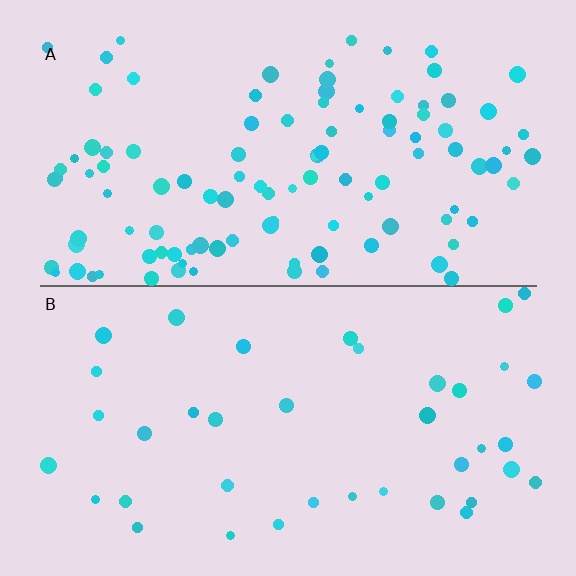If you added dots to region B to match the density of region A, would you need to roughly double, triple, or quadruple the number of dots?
Approximately triple.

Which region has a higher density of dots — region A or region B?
A (the top).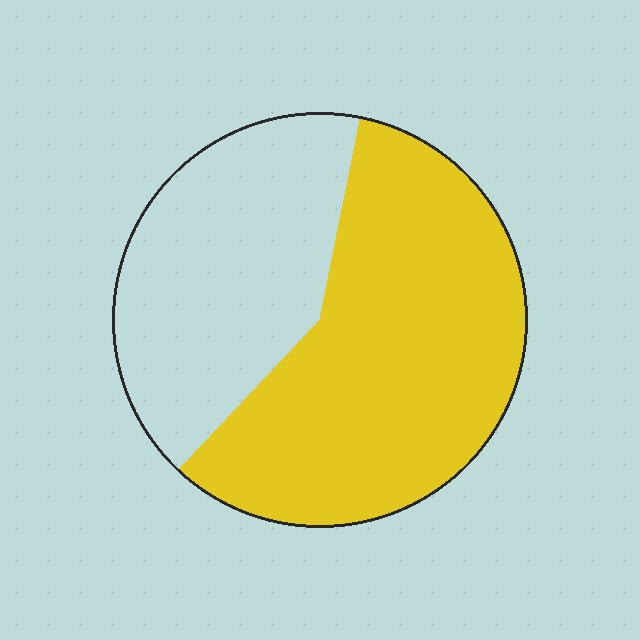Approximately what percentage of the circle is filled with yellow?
Approximately 60%.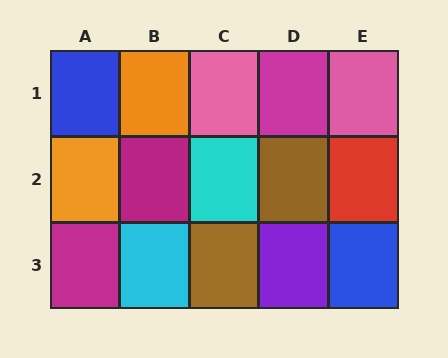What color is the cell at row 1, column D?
Magenta.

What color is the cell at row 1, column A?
Blue.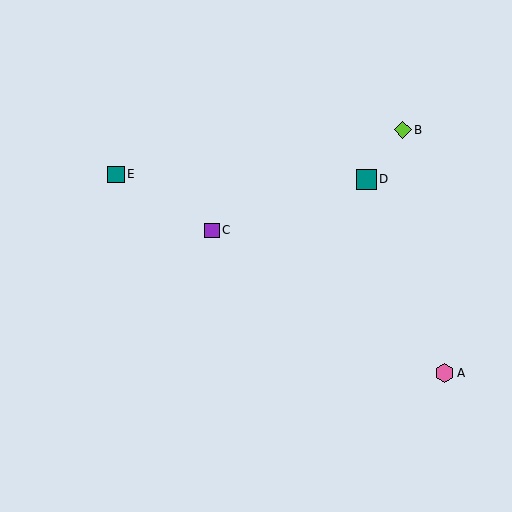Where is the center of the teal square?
The center of the teal square is at (116, 174).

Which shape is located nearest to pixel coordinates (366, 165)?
The teal square (labeled D) at (366, 179) is nearest to that location.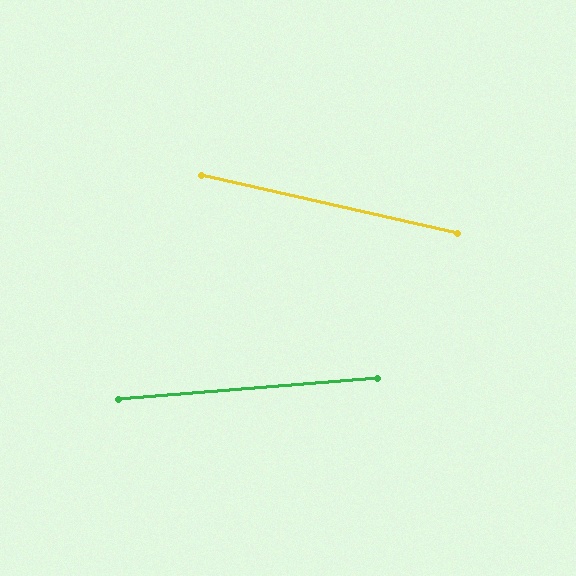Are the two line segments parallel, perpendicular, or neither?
Neither parallel nor perpendicular — they differ by about 17°.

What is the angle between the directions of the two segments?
Approximately 17 degrees.